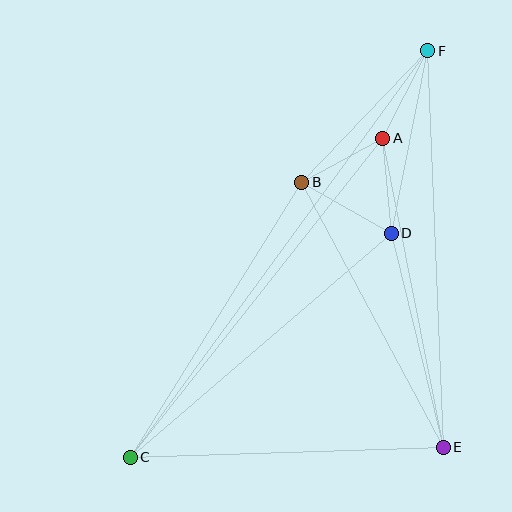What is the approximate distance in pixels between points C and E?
The distance between C and E is approximately 313 pixels.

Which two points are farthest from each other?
Points C and F are farthest from each other.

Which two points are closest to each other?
Points A and B are closest to each other.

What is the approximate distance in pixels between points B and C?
The distance between B and C is approximately 324 pixels.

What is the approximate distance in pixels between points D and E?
The distance between D and E is approximately 220 pixels.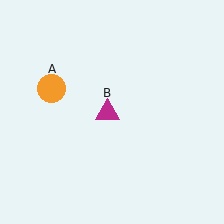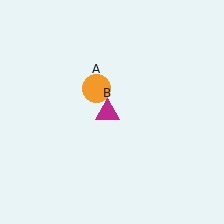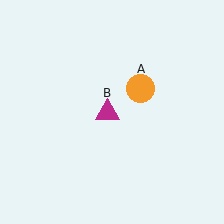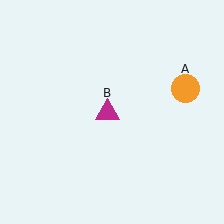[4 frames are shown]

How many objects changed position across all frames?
1 object changed position: orange circle (object A).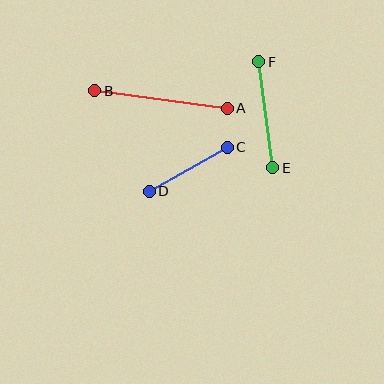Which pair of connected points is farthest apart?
Points A and B are farthest apart.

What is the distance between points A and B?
The distance is approximately 134 pixels.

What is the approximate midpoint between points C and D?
The midpoint is at approximately (188, 169) pixels.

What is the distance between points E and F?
The distance is approximately 107 pixels.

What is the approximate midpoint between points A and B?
The midpoint is at approximately (161, 99) pixels.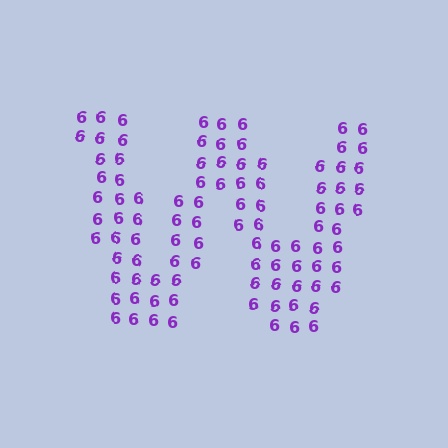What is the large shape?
The large shape is the letter W.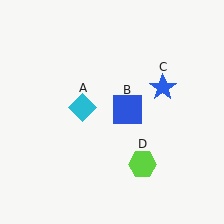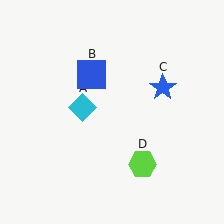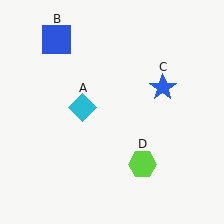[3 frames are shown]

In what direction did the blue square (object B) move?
The blue square (object B) moved up and to the left.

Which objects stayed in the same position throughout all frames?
Cyan diamond (object A) and blue star (object C) and lime hexagon (object D) remained stationary.